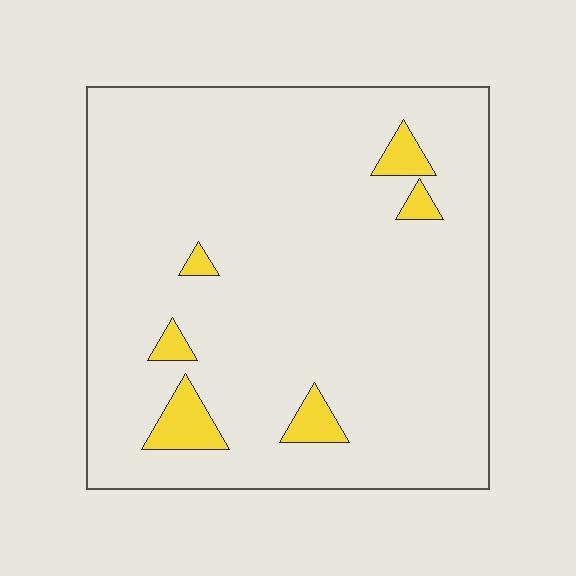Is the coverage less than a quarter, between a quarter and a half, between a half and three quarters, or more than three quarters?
Less than a quarter.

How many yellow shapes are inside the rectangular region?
6.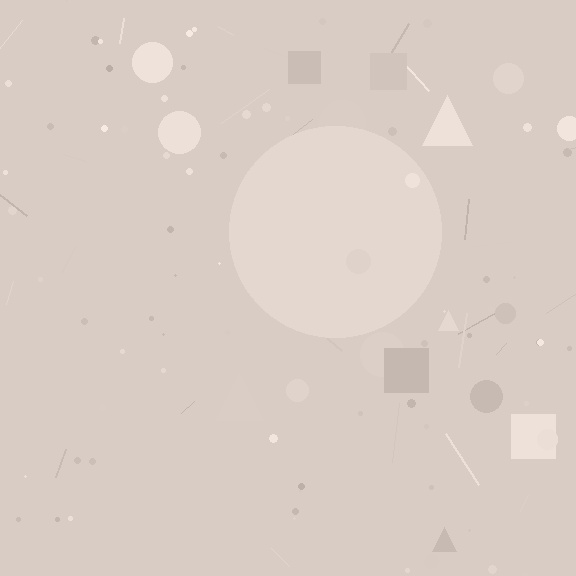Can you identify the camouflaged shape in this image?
The camouflaged shape is a circle.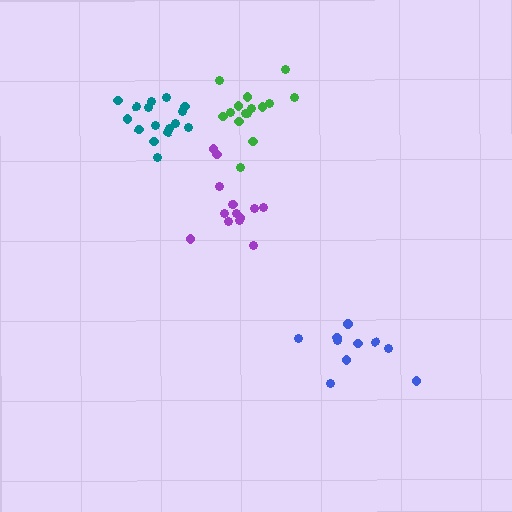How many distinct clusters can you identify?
There are 4 distinct clusters.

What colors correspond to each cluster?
The clusters are colored: green, purple, blue, teal.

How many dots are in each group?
Group 1: 15 dots, Group 2: 14 dots, Group 3: 10 dots, Group 4: 16 dots (55 total).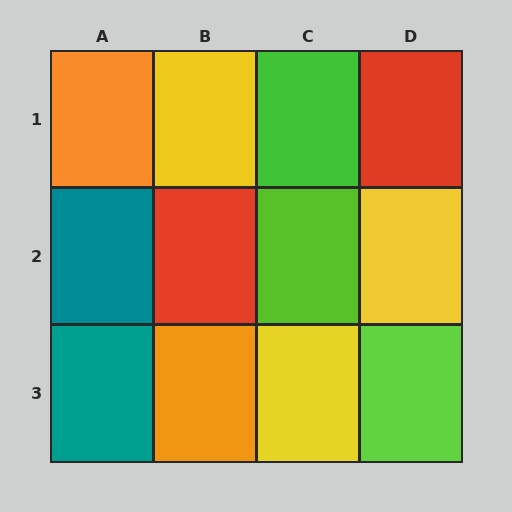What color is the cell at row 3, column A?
Teal.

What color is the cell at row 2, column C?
Lime.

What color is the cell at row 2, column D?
Yellow.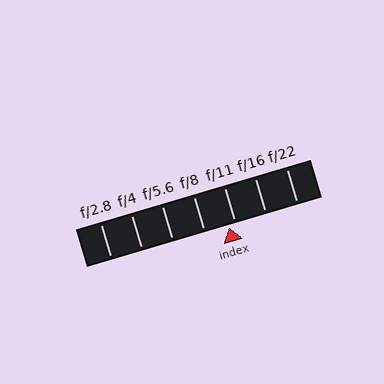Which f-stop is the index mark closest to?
The index mark is closest to f/11.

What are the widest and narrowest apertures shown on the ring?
The widest aperture shown is f/2.8 and the narrowest is f/22.